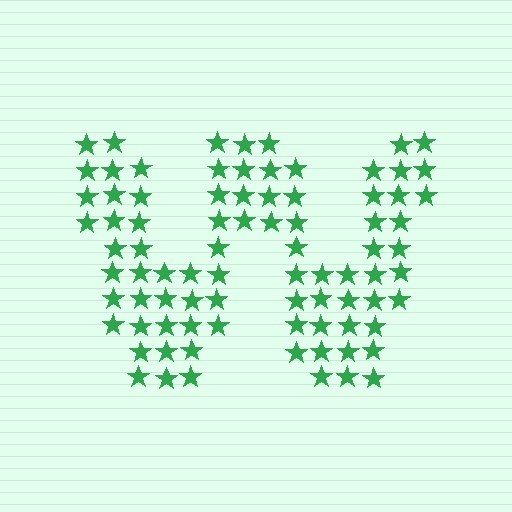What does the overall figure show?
The overall figure shows the letter W.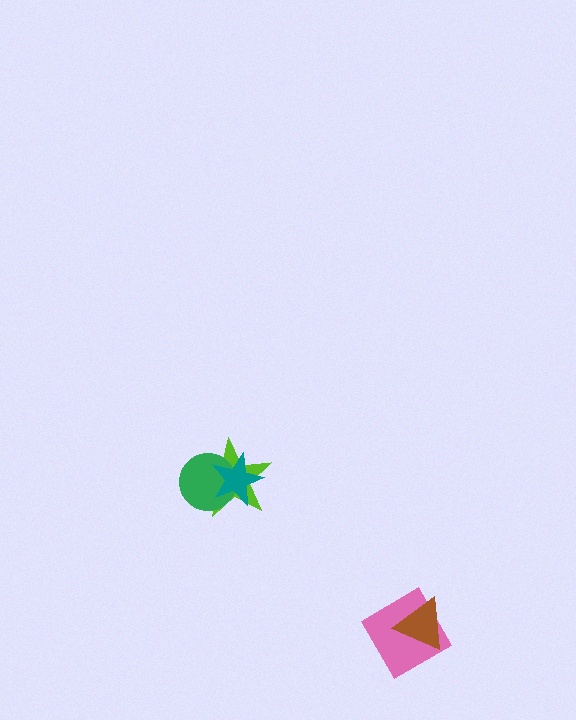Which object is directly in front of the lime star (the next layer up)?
The green circle is directly in front of the lime star.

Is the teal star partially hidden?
No, no other shape covers it.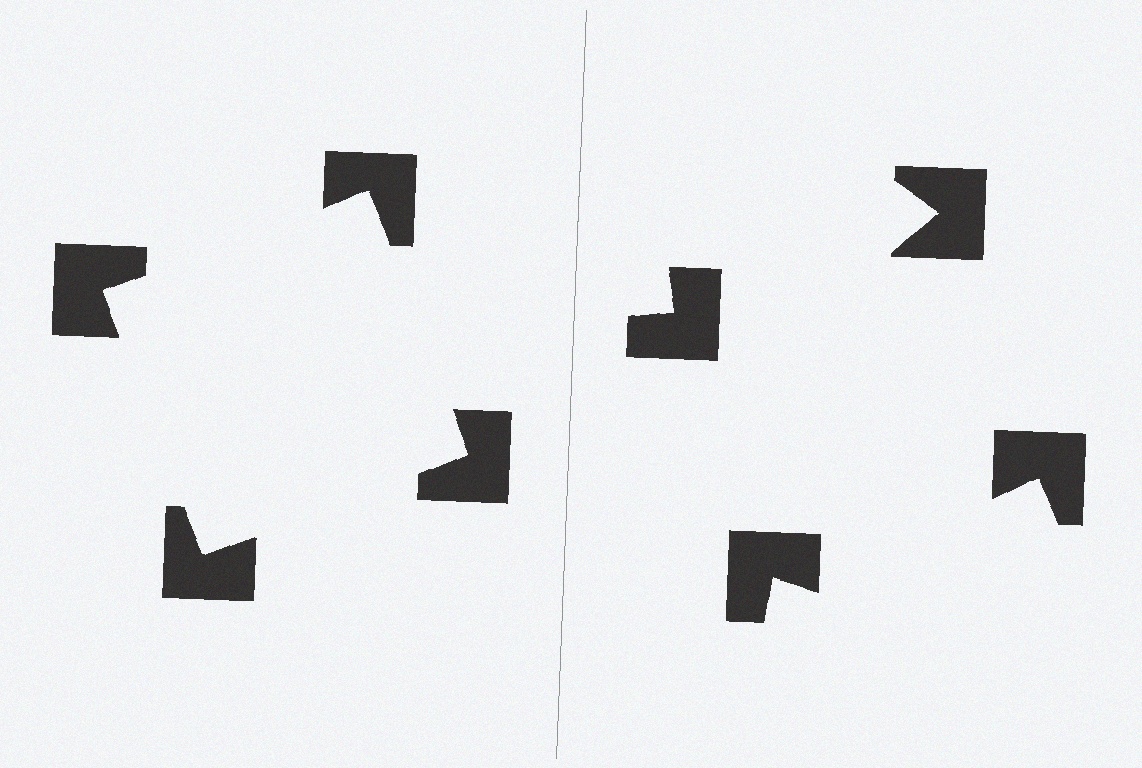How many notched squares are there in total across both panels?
8 — 4 on each side.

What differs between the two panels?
The notched squares are positioned identically on both sides; only the wedge orientations differ. On the left they align to a square; on the right they are misaligned.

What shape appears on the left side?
An illusory square.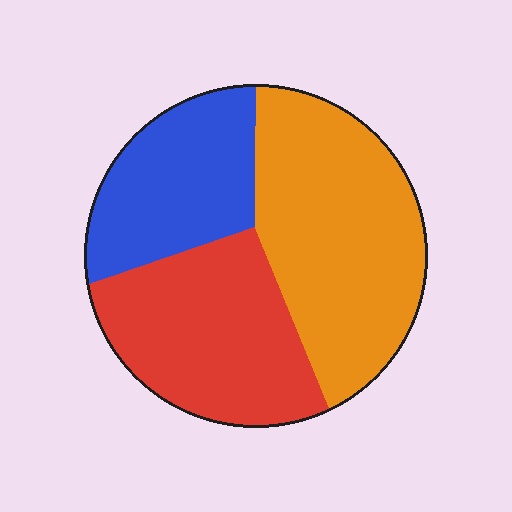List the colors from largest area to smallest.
From largest to smallest: orange, red, blue.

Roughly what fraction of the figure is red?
Red covers roughly 35% of the figure.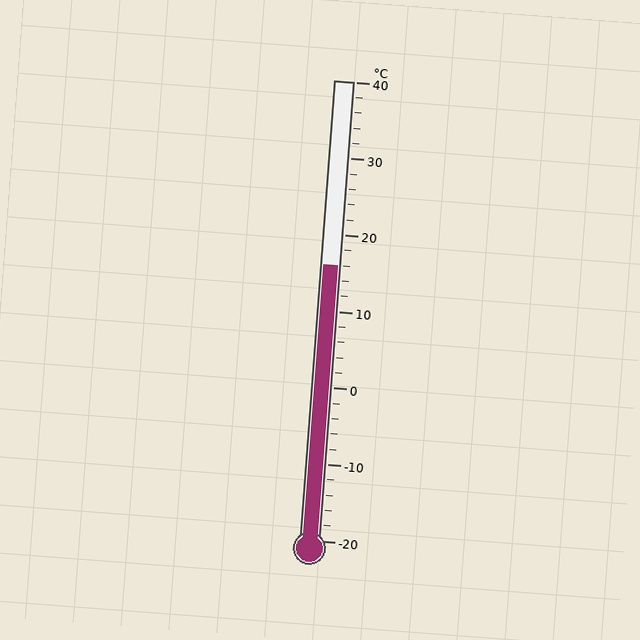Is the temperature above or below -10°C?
The temperature is above -10°C.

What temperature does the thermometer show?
The thermometer shows approximately 16°C.